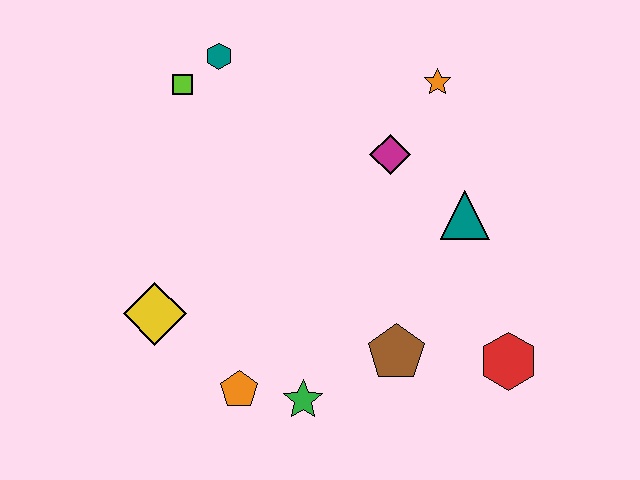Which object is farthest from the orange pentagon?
The orange star is farthest from the orange pentagon.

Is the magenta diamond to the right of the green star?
Yes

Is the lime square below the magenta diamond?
No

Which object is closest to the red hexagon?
The brown pentagon is closest to the red hexagon.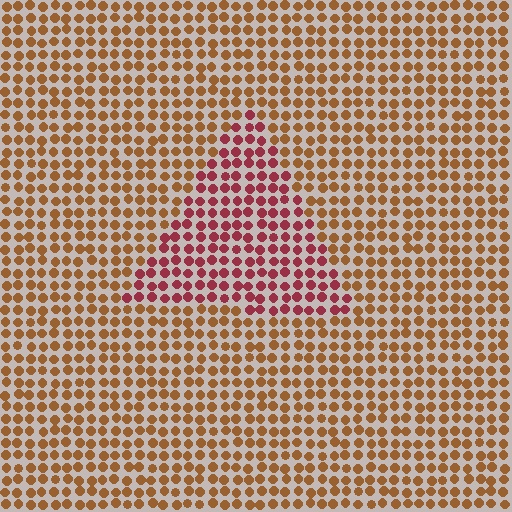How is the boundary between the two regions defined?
The boundary is defined purely by a slight shift in hue (about 39 degrees). Spacing, size, and orientation are identical on both sides.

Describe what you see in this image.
The image is filled with small brown elements in a uniform arrangement. A triangle-shaped region is visible where the elements are tinted to a slightly different hue, forming a subtle color boundary.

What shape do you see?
I see a triangle.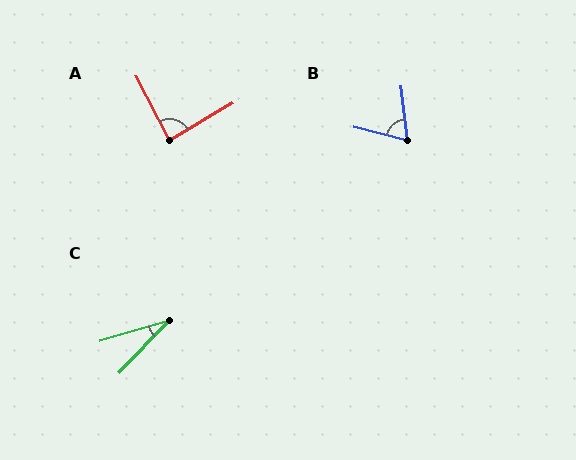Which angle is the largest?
A, at approximately 87 degrees.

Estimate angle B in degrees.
Approximately 69 degrees.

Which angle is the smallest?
C, at approximately 30 degrees.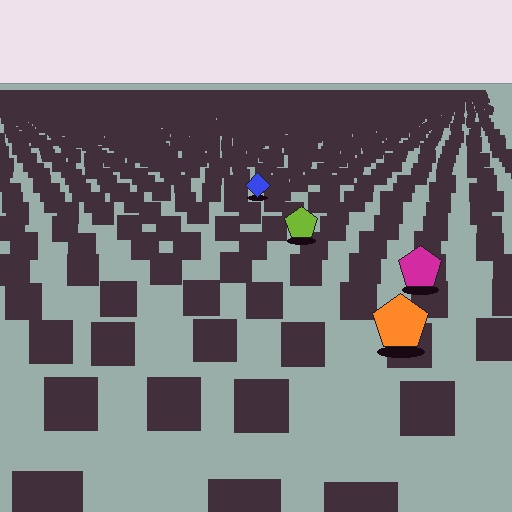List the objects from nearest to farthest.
From nearest to farthest: the orange pentagon, the magenta pentagon, the lime pentagon, the blue diamond.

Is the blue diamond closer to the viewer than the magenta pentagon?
No. The magenta pentagon is closer — you can tell from the texture gradient: the ground texture is coarser near it.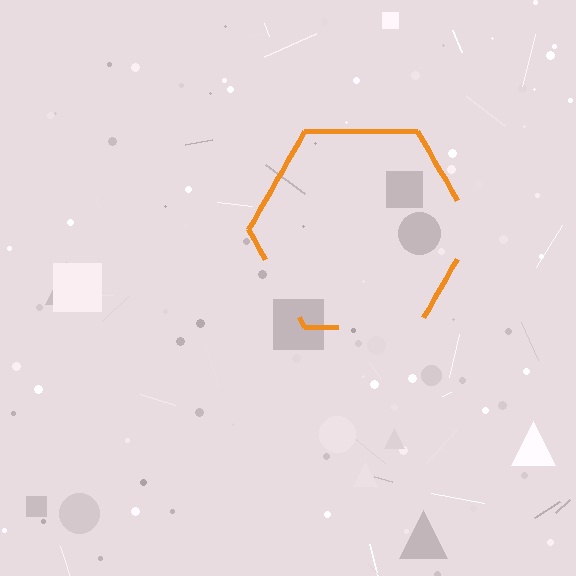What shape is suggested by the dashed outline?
The dashed outline suggests a hexagon.